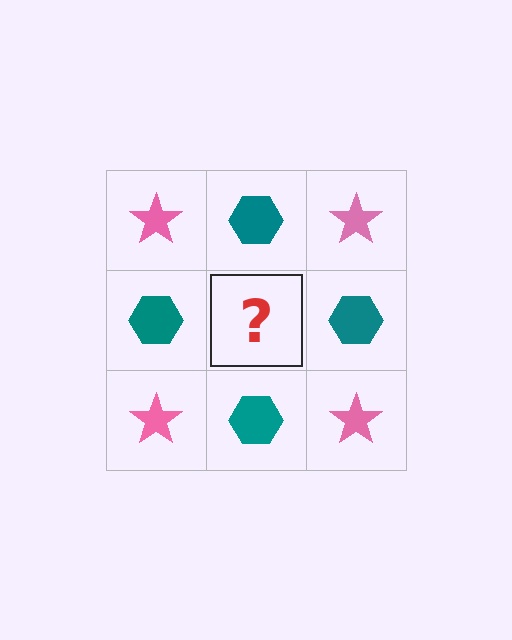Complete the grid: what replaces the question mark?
The question mark should be replaced with a pink star.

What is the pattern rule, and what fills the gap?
The rule is that it alternates pink star and teal hexagon in a checkerboard pattern. The gap should be filled with a pink star.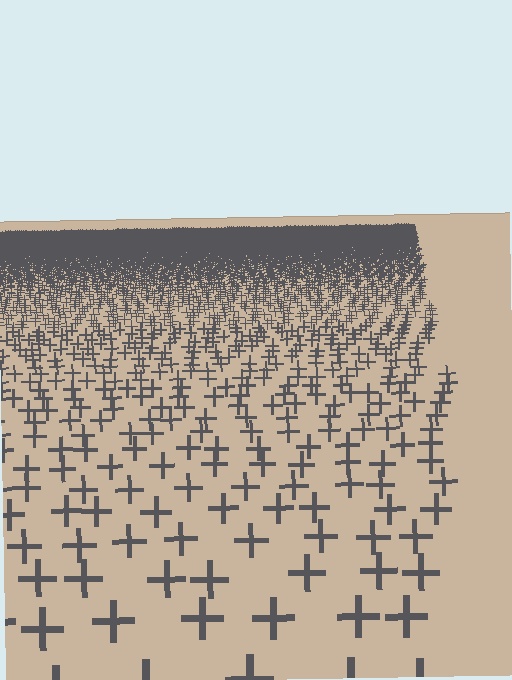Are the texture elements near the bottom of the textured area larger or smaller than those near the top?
Larger. Near the bottom, elements are closer to the viewer and appear at a bigger on-screen size.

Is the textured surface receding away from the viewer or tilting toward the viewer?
The surface is receding away from the viewer. Texture elements get smaller and denser toward the top.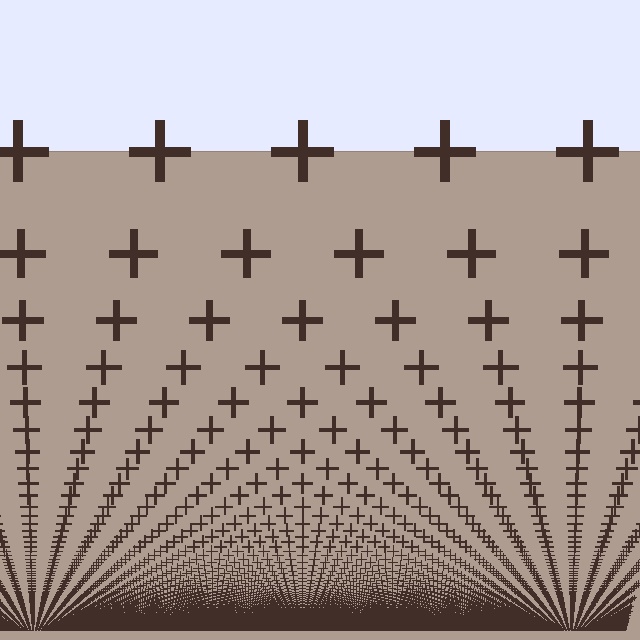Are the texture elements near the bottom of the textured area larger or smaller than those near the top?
Smaller. The gradient is inverted — elements near the bottom are smaller and denser.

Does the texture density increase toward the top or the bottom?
Density increases toward the bottom.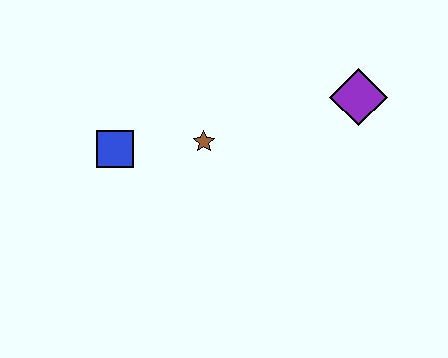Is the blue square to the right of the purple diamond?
No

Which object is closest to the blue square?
The brown star is closest to the blue square.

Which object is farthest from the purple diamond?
The blue square is farthest from the purple diamond.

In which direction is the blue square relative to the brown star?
The blue square is to the left of the brown star.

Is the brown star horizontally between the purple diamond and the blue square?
Yes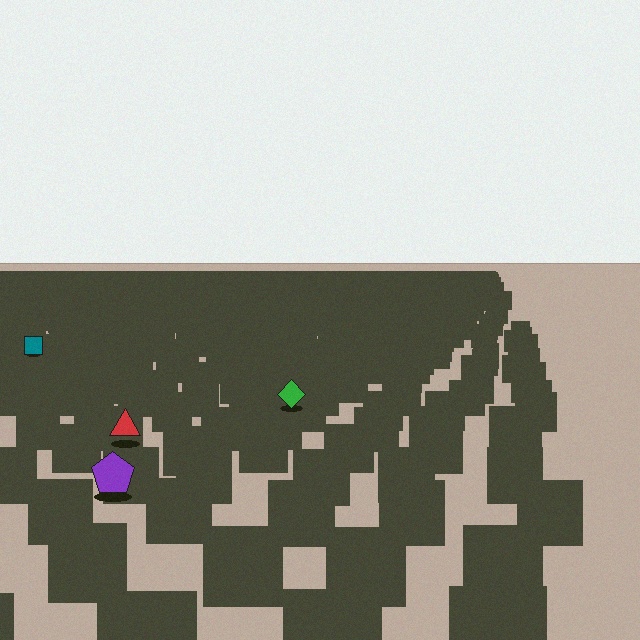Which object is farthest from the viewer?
The teal square is farthest from the viewer. It appears smaller and the ground texture around it is denser.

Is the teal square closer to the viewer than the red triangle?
No. The red triangle is closer — you can tell from the texture gradient: the ground texture is coarser near it.